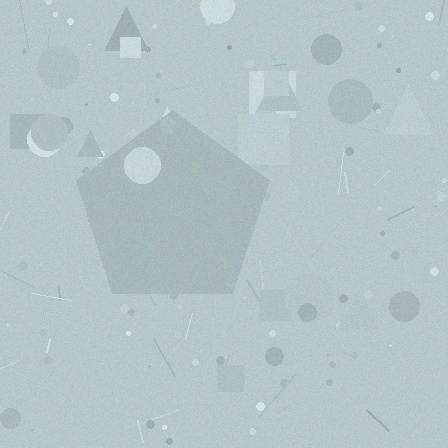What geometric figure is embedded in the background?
A pentagon is embedded in the background.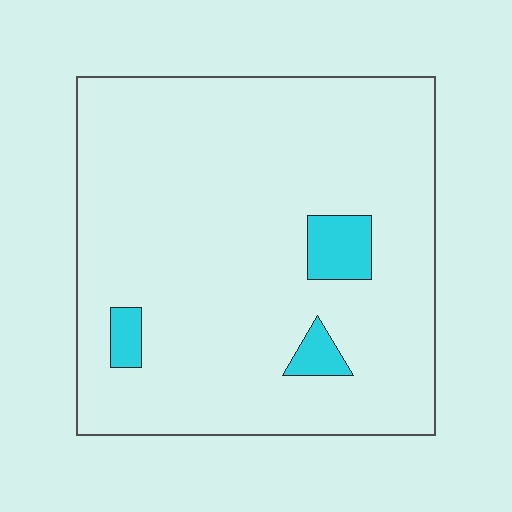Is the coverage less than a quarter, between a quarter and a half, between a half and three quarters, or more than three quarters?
Less than a quarter.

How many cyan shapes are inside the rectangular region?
3.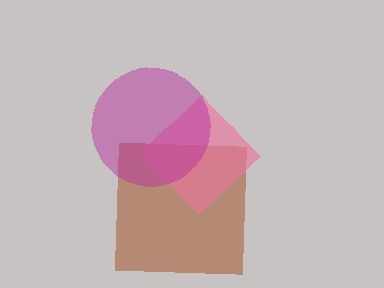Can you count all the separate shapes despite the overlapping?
Yes, there are 3 separate shapes.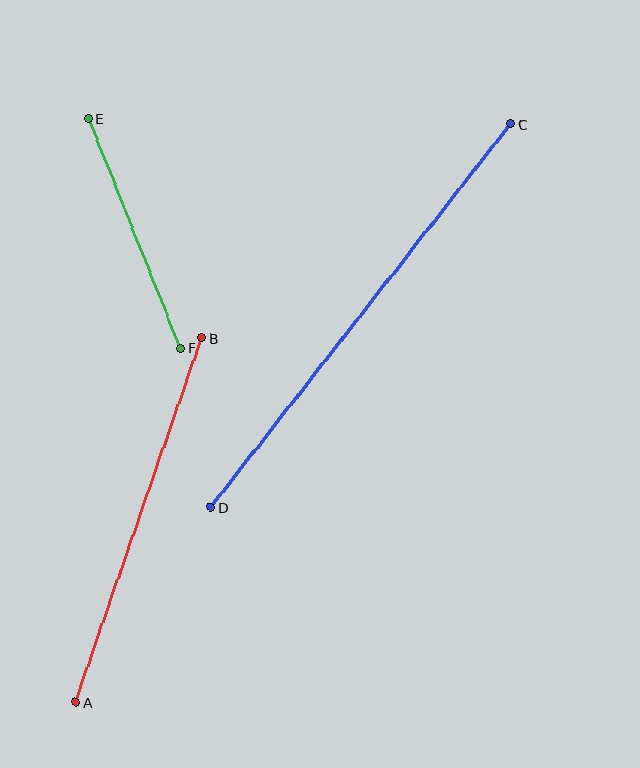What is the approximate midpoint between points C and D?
The midpoint is at approximately (361, 316) pixels.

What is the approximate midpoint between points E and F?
The midpoint is at approximately (134, 233) pixels.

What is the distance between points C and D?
The distance is approximately 487 pixels.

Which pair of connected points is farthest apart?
Points C and D are farthest apart.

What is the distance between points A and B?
The distance is approximately 386 pixels.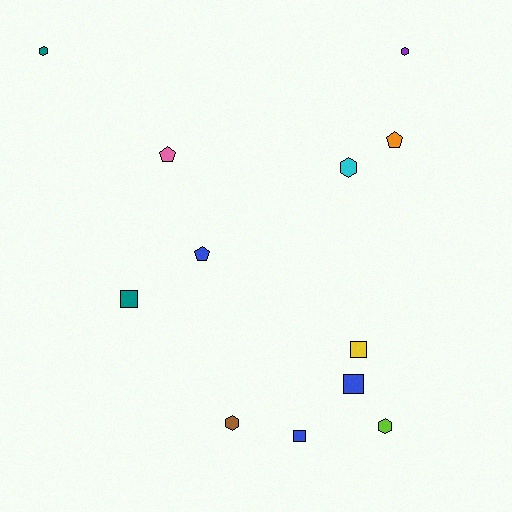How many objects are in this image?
There are 12 objects.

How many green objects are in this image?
There are no green objects.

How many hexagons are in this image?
There are 5 hexagons.